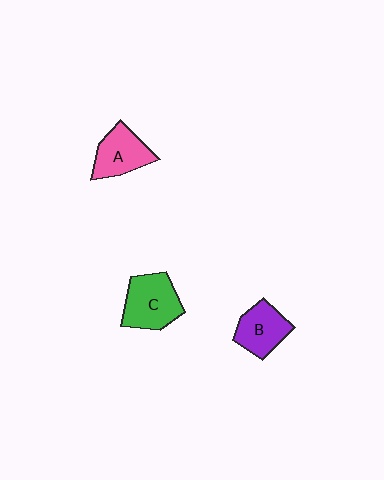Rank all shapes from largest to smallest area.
From largest to smallest: C (green), A (pink), B (purple).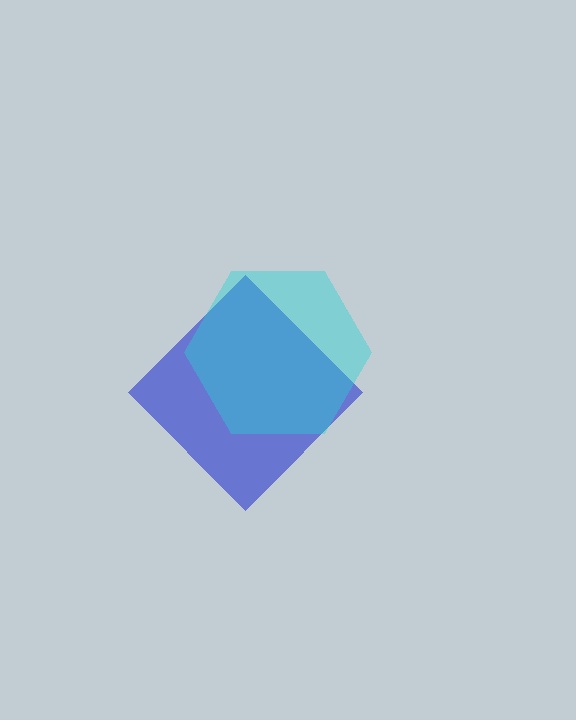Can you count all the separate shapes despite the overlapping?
Yes, there are 2 separate shapes.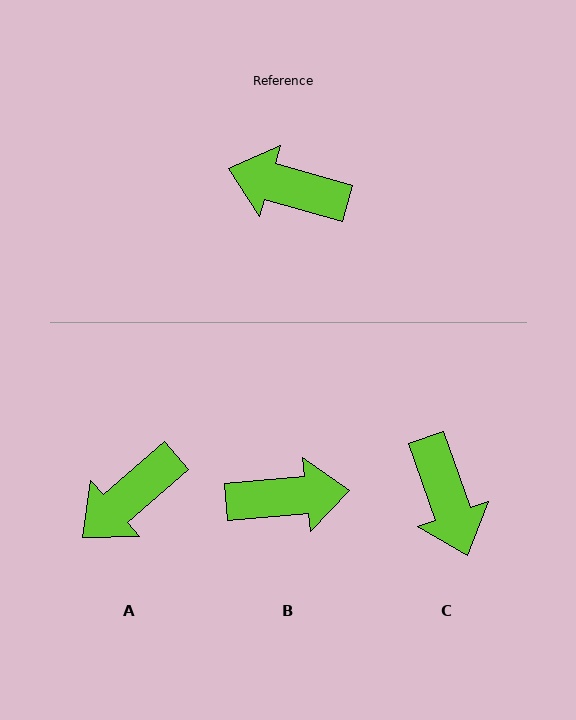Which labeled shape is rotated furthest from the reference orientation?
B, about 158 degrees away.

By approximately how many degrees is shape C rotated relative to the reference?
Approximately 126 degrees counter-clockwise.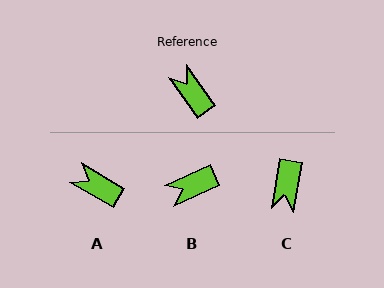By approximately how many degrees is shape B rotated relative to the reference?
Approximately 79 degrees counter-clockwise.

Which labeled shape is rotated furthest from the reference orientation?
C, about 135 degrees away.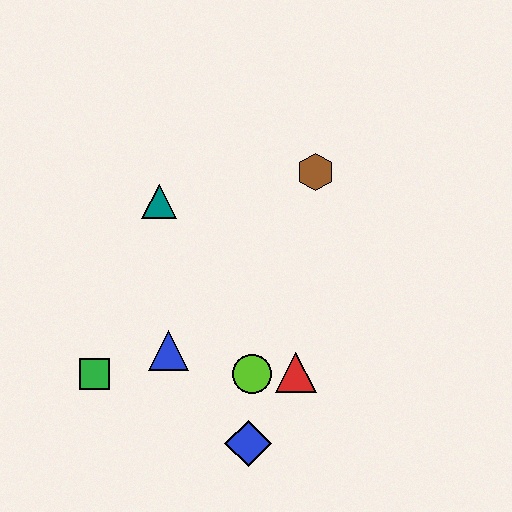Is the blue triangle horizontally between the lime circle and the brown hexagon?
No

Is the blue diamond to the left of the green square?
No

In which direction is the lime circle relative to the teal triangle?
The lime circle is below the teal triangle.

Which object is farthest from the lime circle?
The brown hexagon is farthest from the lime circle.